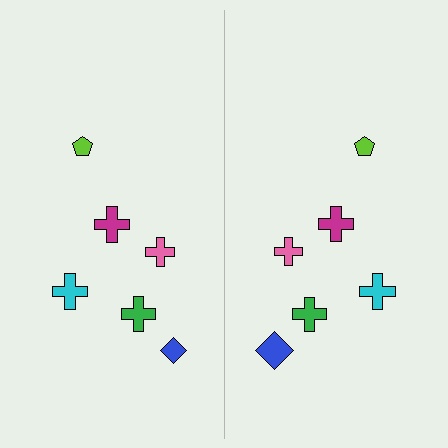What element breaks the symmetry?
The blue diamond on the right side has a different size than its mirror counterpart.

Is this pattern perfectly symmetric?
No, the pattern is not perfectly symmetric. The blue diamond on the right side has a different size than its mirror counterpart.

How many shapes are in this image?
There are 12 shapes in this image.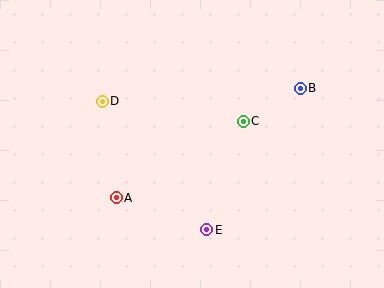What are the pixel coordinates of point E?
Point E is at (207, 230).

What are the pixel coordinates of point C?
Point C is at (243, 121).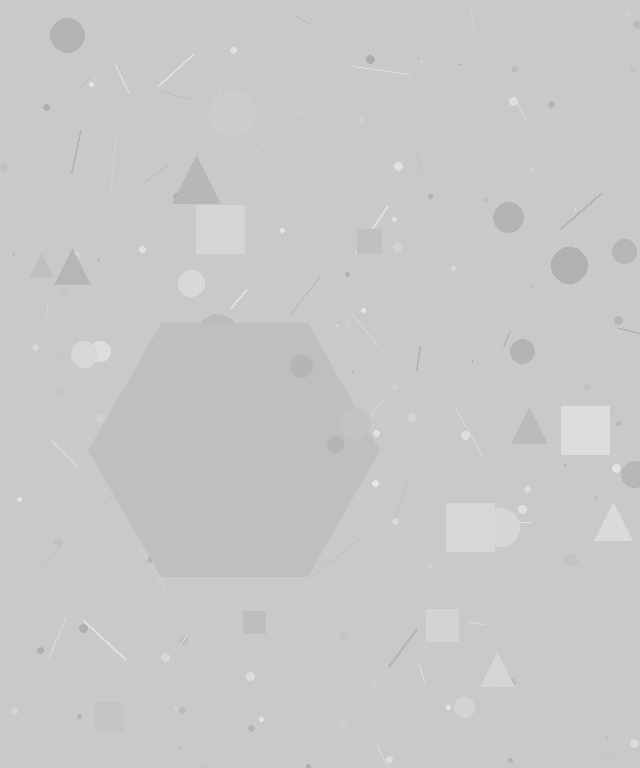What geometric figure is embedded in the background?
A hexagon is embedded in the background.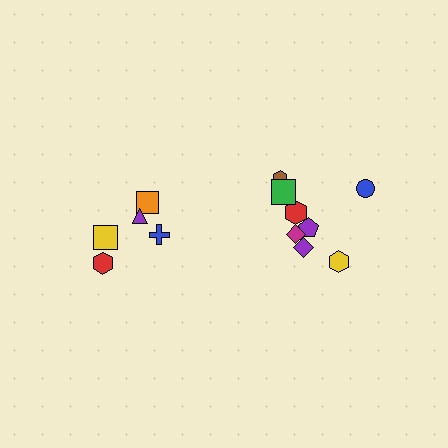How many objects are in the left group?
There are 5 objects.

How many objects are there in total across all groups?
There are 13 objects.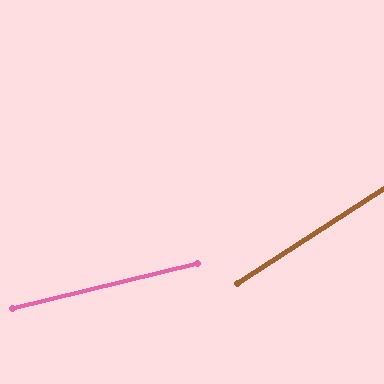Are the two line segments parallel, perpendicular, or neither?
Neither parallel nor perpendicular — they differ by about 19°.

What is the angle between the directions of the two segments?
Approximately 19 degrees.